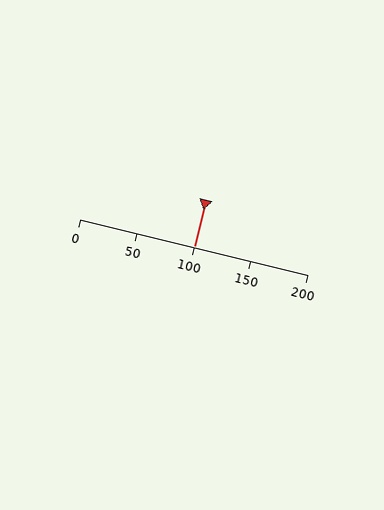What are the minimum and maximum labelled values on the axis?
The axis runs from 0 to 200.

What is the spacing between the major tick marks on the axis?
The major ticks are spaced 50 apart.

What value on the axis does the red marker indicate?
The marker indicates approximately 100.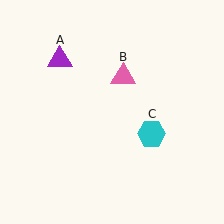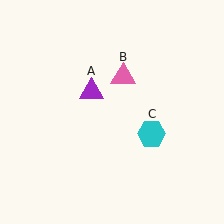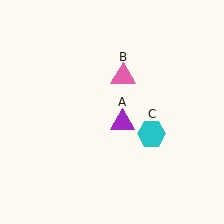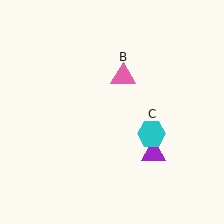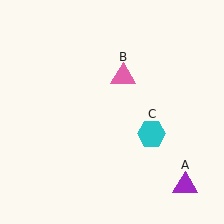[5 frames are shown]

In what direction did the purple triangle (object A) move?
The purple triangle (object A) moved down and to the right.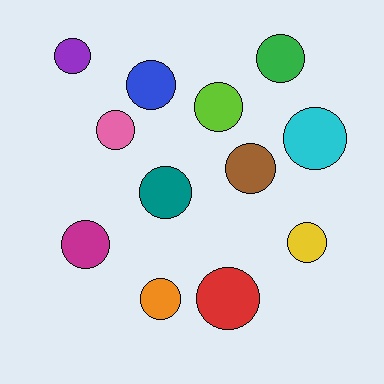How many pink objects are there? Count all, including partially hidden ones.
There is 1 pink object.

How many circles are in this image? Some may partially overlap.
There are 12 circles.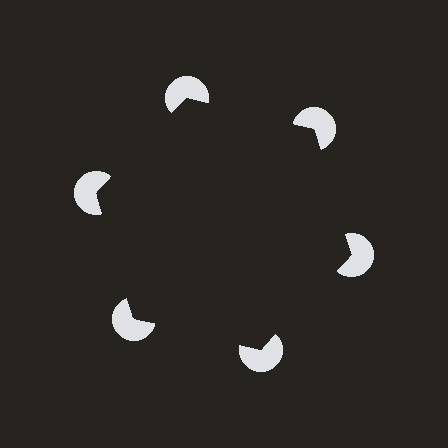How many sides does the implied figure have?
6 sides.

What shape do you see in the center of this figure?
An illusory hexagon — its edges are inferred from the aligned wedge cuts in the pac-man discs, not physically drawn.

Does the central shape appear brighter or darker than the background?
It typically appears slightly darker than the background, even though no actual brightness change is drawn.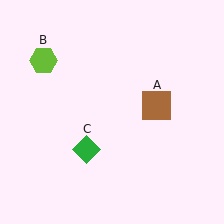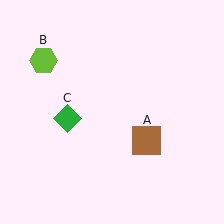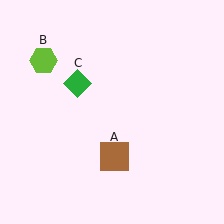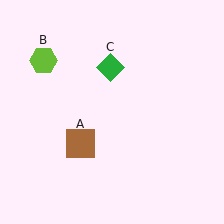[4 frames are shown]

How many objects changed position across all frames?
2 objects changed position: brown square (object A), green diamond (object C).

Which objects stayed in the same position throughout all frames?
Lime hexagon (object B) remained stationary.